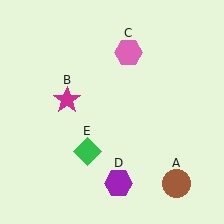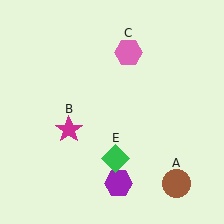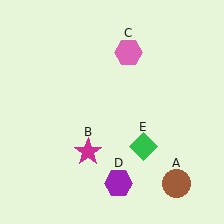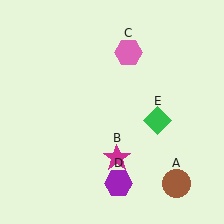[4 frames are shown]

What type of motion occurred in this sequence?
The magenta star (object B), green diamond (object E) rotated counterclockwise around the center of the scene.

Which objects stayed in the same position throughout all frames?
Brown circle (object A) and pink hexagon (object C) and purple hexagon (object D) remained stationary.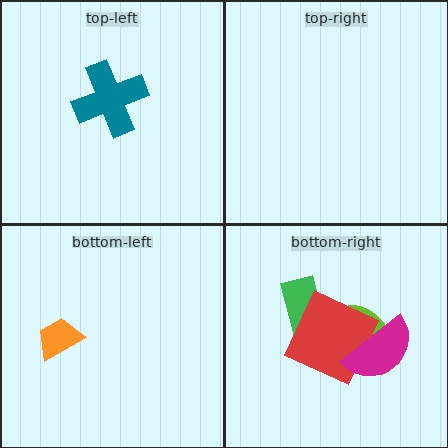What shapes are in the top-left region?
The teal cross.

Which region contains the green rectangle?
The bottom-right region.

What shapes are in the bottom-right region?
The lime ellipse, the green rectangle, the red square, the magenta semicircle.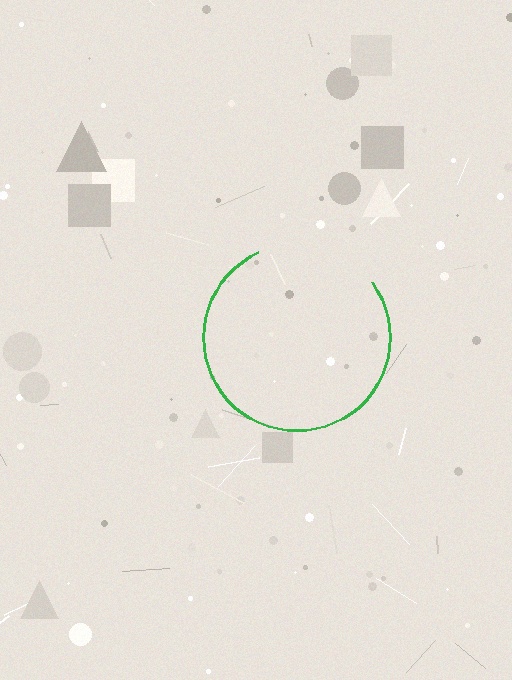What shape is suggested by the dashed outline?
The dashed outline suggests a circle.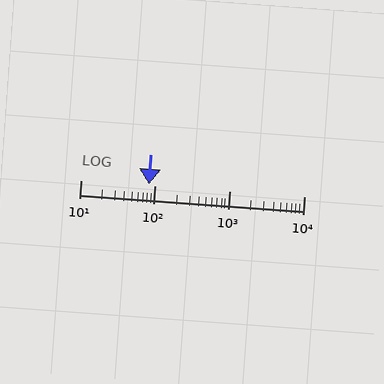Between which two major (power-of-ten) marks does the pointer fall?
The pointer is between 10 and 100.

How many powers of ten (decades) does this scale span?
The scale spans 3 decades, from 10 to 10000.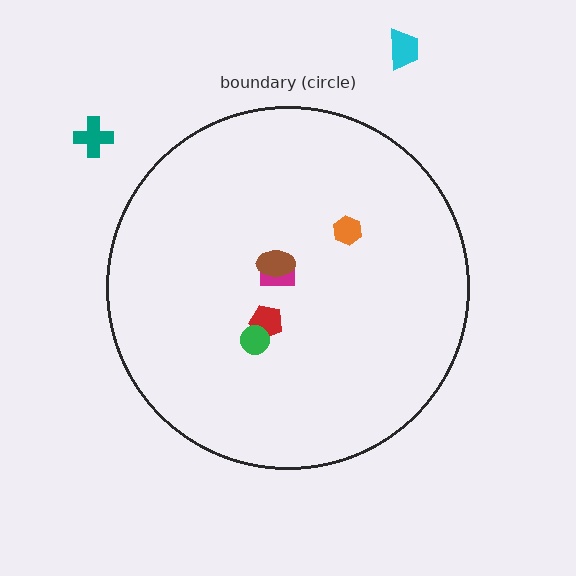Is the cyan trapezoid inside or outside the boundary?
Outside.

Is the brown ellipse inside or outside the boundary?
Inside.